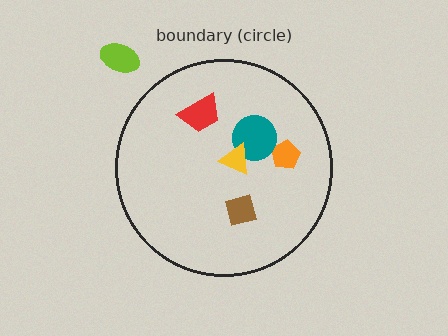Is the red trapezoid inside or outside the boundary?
Inside.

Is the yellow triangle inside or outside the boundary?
Inside.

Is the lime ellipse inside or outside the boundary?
Outside.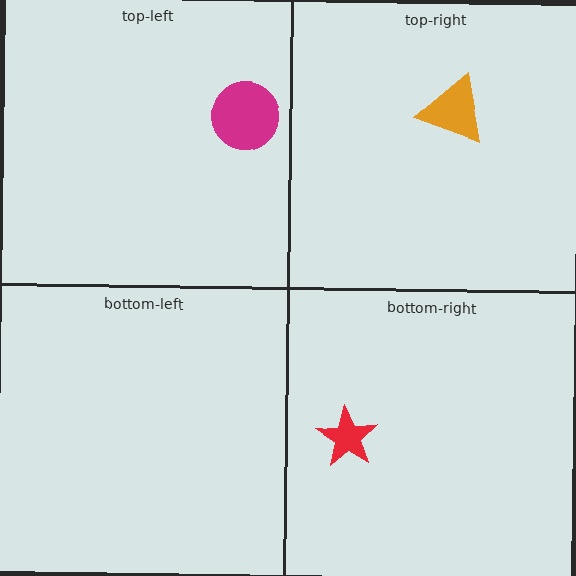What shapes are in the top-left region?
The magenta circle.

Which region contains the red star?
The bottom-right region.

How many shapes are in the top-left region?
1.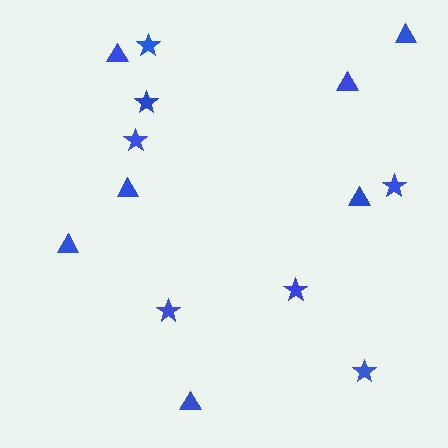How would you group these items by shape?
There are 2 groups: one group of stars (7) and one group of triangles (7).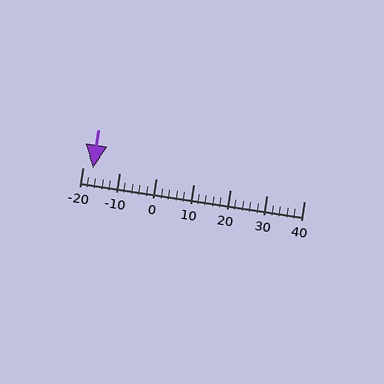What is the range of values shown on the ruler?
The ruler shows values from -20 to 40.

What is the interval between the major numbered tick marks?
The major tick marks are spaced 10 units apart.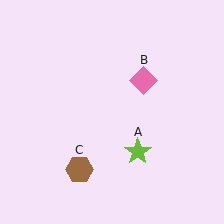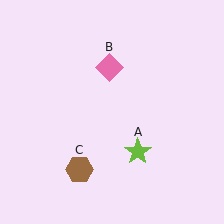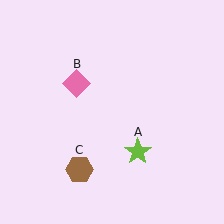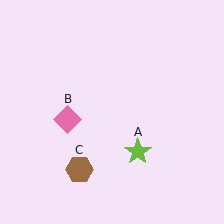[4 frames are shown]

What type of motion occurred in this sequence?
The pink diamond (object B) rotated counterclockwise around the center of the scene.